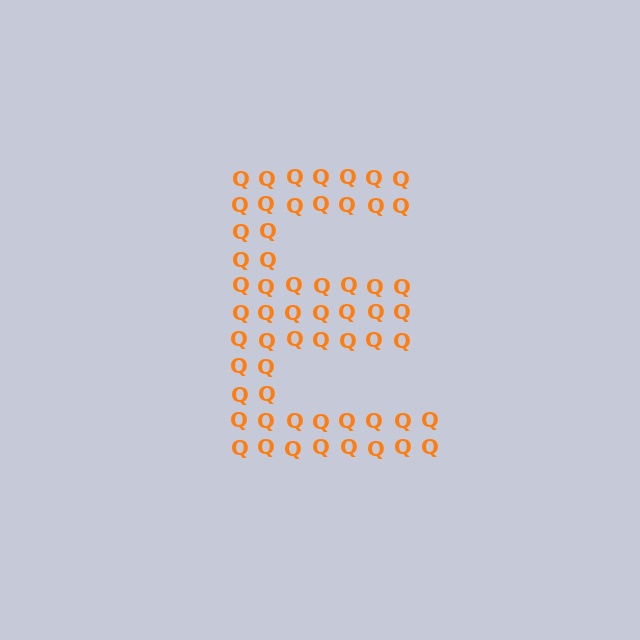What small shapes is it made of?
It is made of small letter Q's.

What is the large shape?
The large shape is the letter E.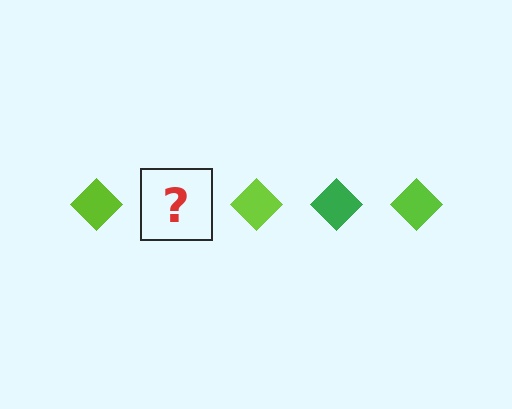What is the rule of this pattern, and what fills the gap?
The rule is that the pattern cycles through lime, green diamonds. The gap should be filled with a green diamond.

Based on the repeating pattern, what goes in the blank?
The blank should be a green diamond.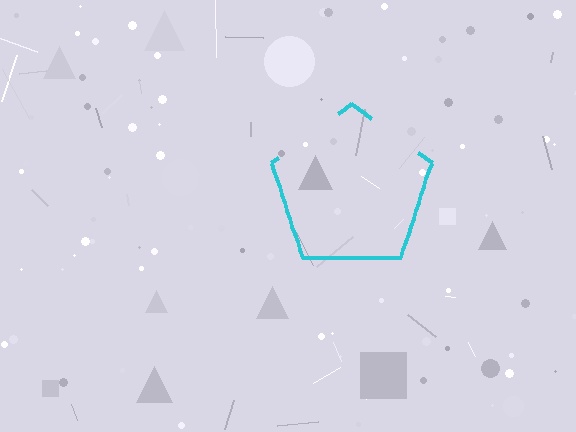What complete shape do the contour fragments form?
The contour fragments form a pentagon.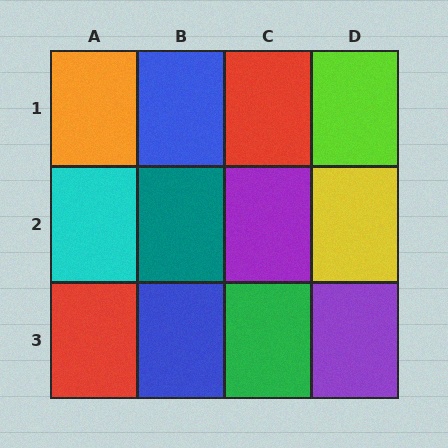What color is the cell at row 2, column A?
Cyan.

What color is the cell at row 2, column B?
Teal.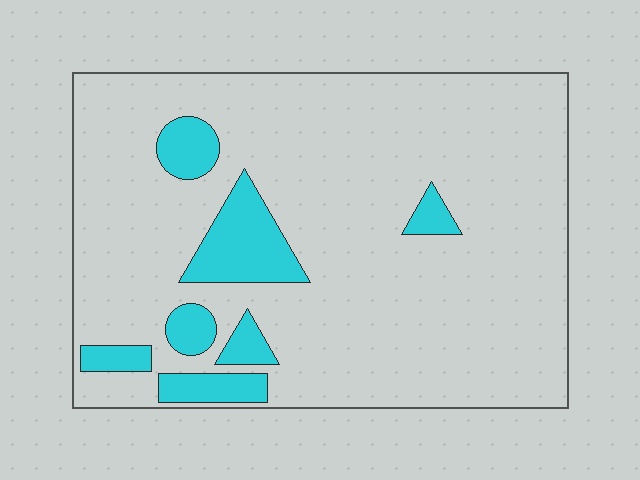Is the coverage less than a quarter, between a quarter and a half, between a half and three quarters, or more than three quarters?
Less than a quarter.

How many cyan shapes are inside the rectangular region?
7.